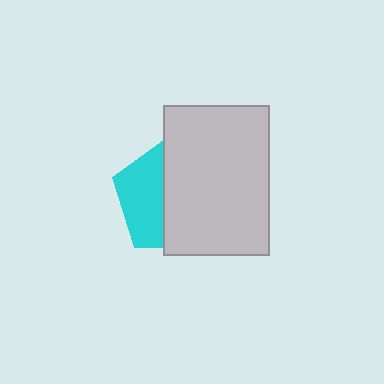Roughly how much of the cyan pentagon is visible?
A small part of it is visible (roughly 40%).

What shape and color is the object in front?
The object in front is a light gray rectangle.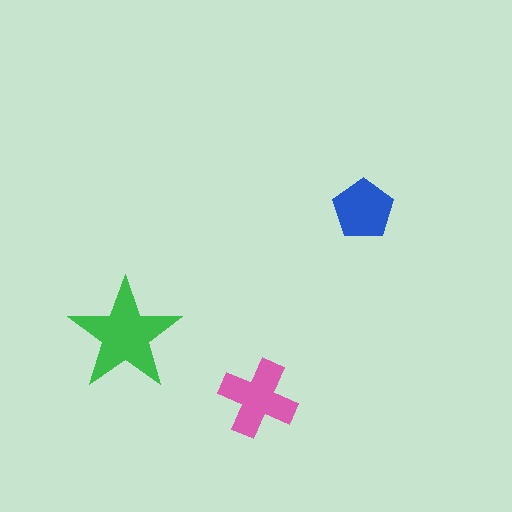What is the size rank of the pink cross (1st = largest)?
2nd.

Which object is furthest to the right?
The blue pentagon is rightmost.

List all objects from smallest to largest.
The blue pentagon, the pink cross, the green star.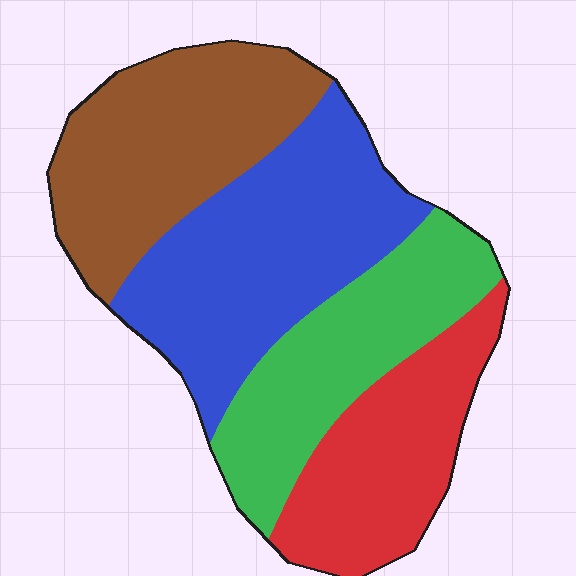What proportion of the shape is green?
Green covers 22% of the shape.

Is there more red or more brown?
Brown.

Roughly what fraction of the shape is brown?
Brown covers 26% of the shape.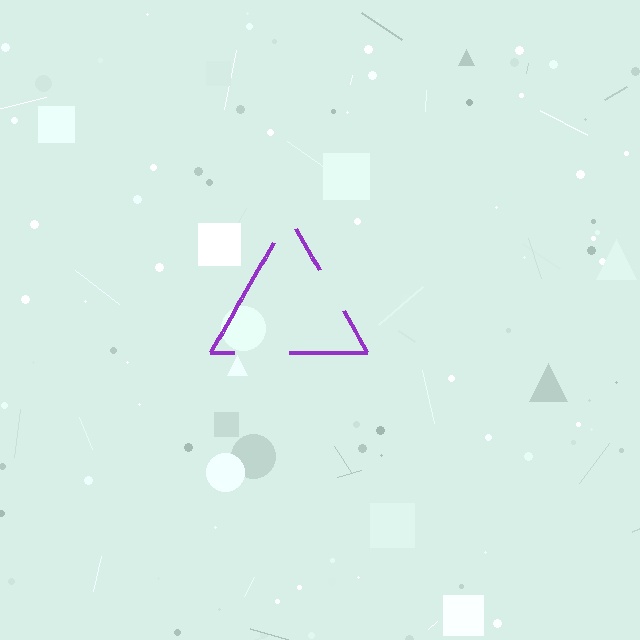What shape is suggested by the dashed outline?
The dashed outline suggests a triangle.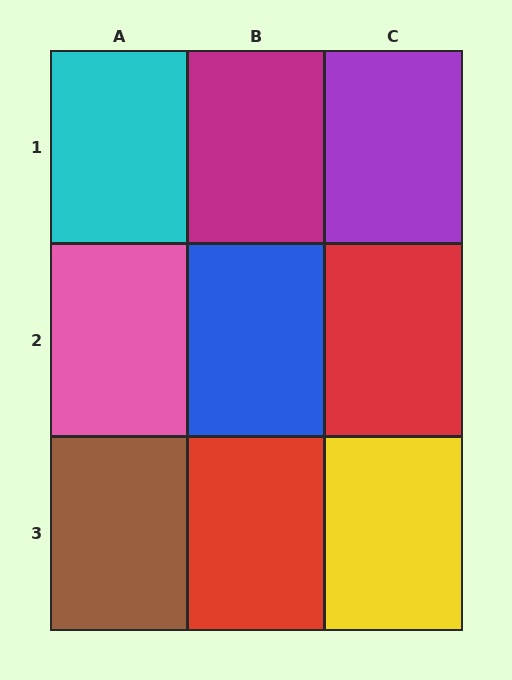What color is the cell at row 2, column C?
Red.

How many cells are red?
2 cells are red.